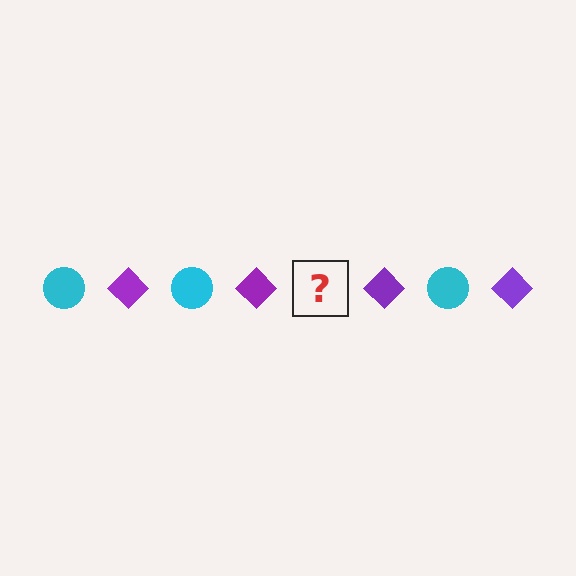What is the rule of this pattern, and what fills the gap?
The rule is that the pattern alternates between cyan circle and purple diamond. The gap should be filled with a cyan circle.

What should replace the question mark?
The question mark should be replaced with a cyan circle.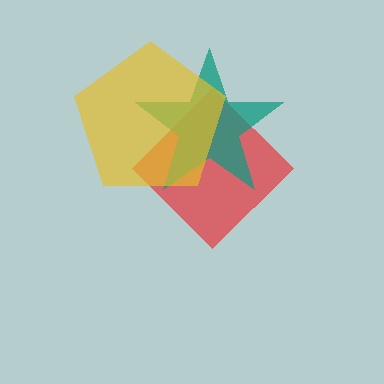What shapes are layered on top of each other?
The layered shapes are: a red diamond, a teal star, a yellow pentagon.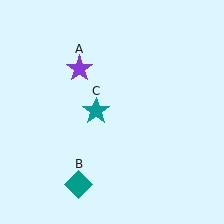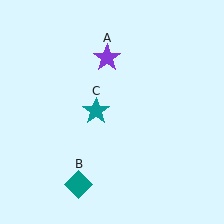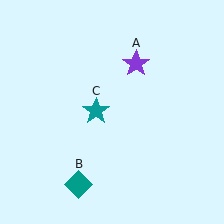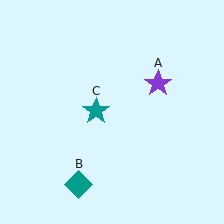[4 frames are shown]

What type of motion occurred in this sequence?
The purple star (object A) rotated clockwise around the center of the scene.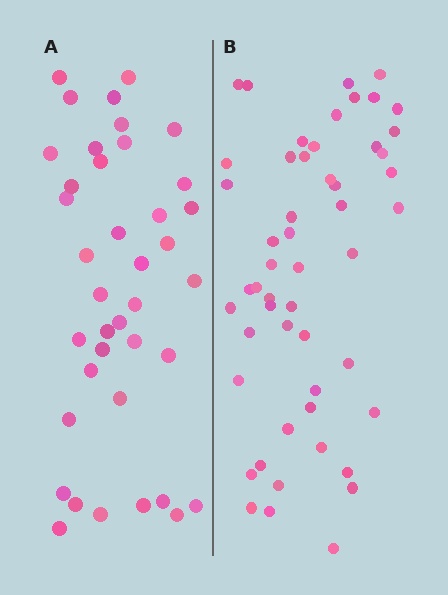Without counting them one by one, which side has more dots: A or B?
Region B (the right region) has more dots.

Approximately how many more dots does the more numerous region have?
Region B has approximately 15 more dots than region A.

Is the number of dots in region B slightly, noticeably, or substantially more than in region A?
Region B has noticeably more, but not dramatically so. The ratio is roughly 1.3 to 1.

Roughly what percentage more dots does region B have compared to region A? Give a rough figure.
About 35% more.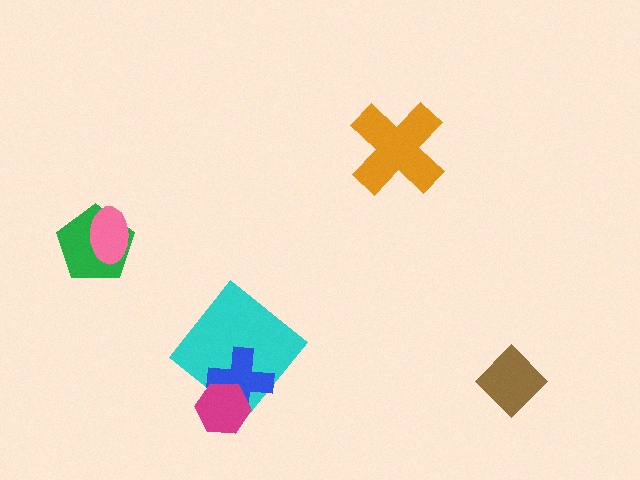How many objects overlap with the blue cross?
2 objects overlap with the blue cross.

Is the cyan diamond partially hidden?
Yes, it is partially covered by another shape.